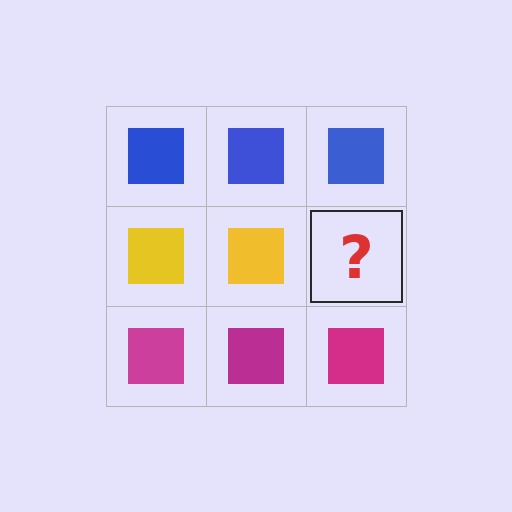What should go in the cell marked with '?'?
The missing cell should contain a yellow square.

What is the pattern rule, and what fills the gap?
The rule is that each row has a consistent color. The gap should be filled with a yellow square.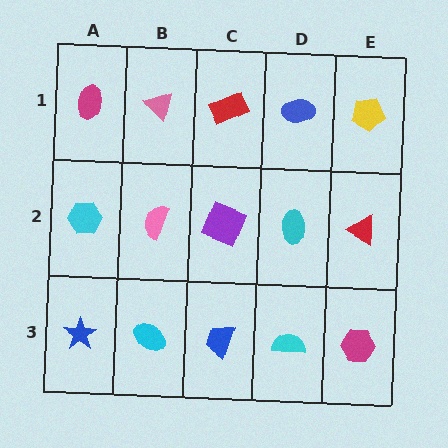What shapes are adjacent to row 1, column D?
A cyan ellipse (row 2, column D), a red rectangle (row 1, column C), a yellow pentagon (row 1, column E).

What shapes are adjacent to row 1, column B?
A pink semicircle (row 2, column B), a magenta ellipse (row 1, column A), a red rectangle (row 1, column C).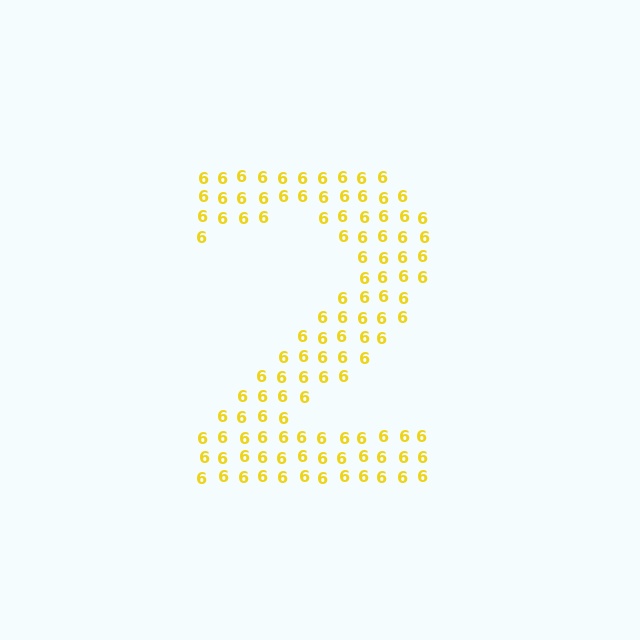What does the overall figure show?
The overall figure shows the digit 2.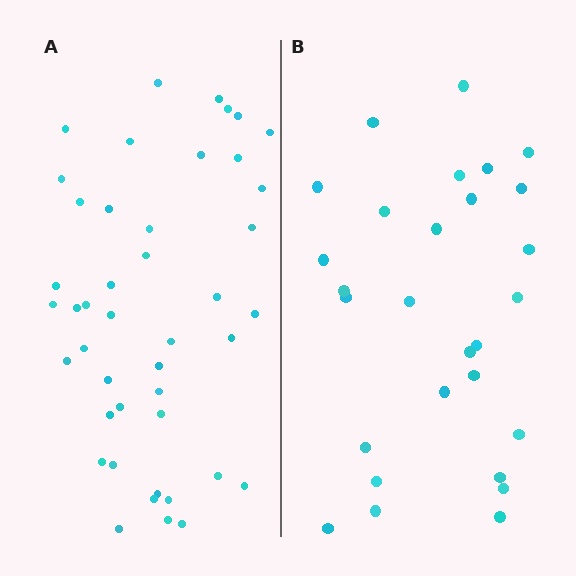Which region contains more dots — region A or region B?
Region A (the left region) has more dots.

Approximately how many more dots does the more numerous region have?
Region A has approximately 15 more dots than region B.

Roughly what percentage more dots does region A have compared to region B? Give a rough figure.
About 55% more.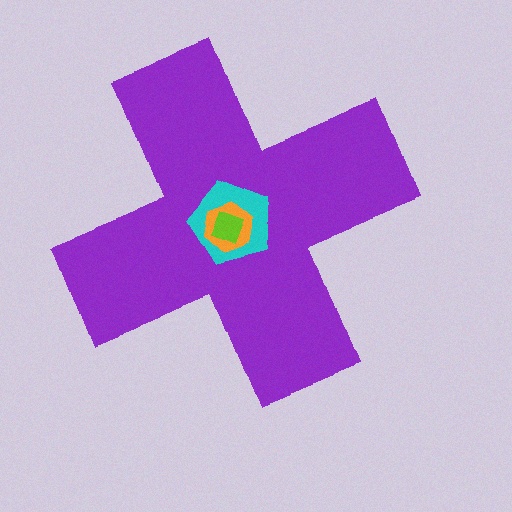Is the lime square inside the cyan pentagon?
Yes.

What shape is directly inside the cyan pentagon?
The orange hexagon.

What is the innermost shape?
The lime square.